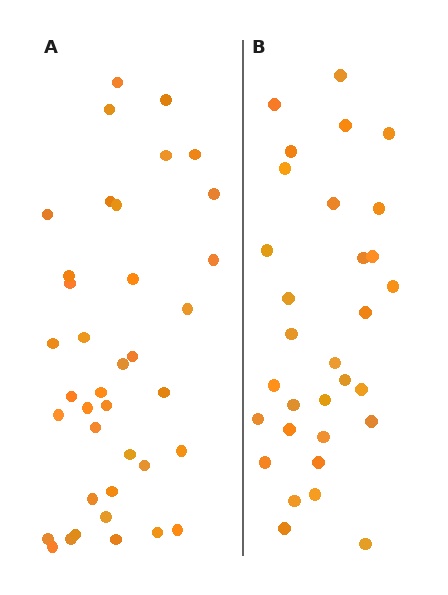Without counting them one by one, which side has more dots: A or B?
Region A (the left region) has more dots.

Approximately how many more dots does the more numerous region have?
Region A has roughly 8 or so more dots than region B.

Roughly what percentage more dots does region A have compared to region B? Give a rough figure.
About 25% more.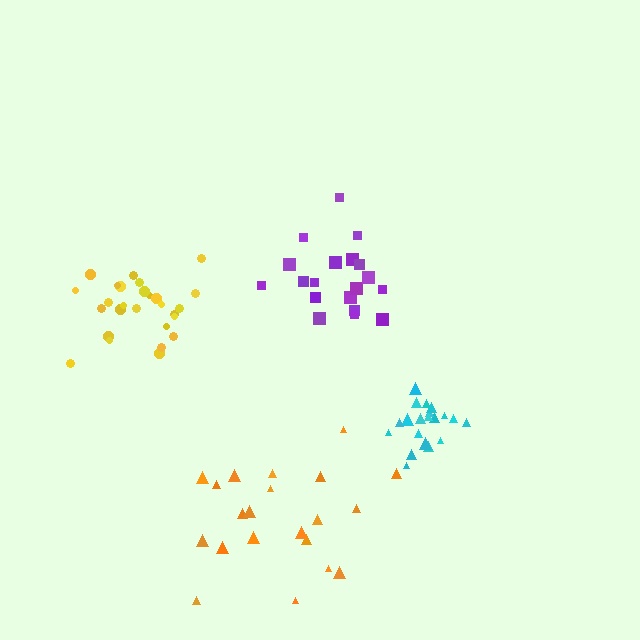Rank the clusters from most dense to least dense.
cyan, yellow, purple, orange.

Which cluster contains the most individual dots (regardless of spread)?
Yellow (27).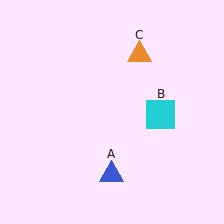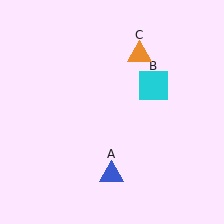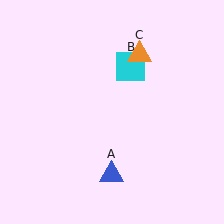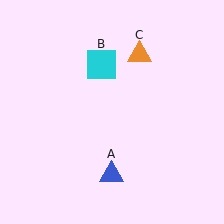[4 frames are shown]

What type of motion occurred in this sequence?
The cyan square (object B) rotated counterclockwise around the center of the scene.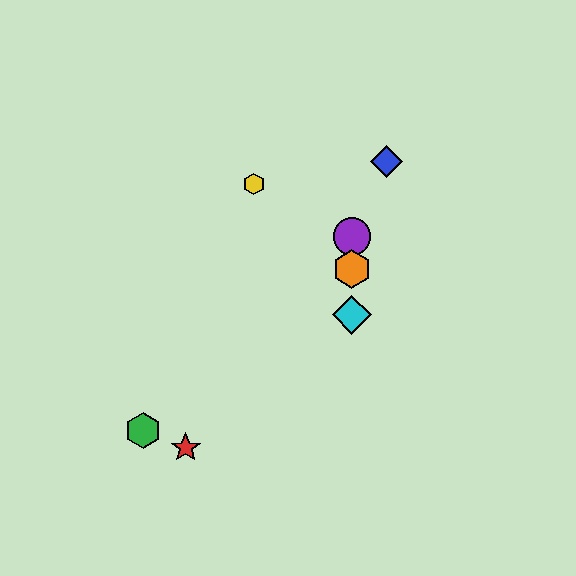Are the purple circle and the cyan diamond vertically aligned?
Yes, both are at x≈352.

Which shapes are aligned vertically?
The purple circle, the orange hexagon, the cyan diamond are aligned vertically.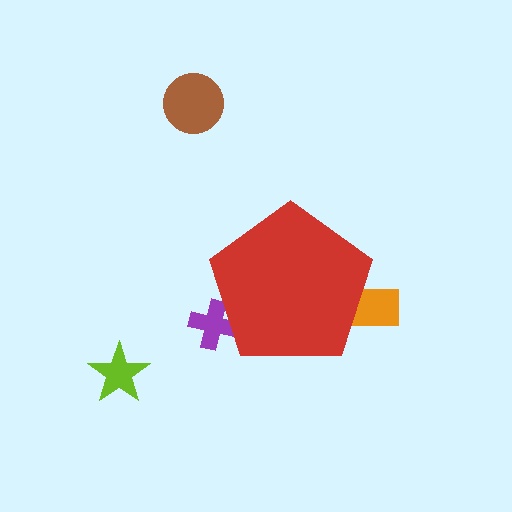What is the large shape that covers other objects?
A red pentagon.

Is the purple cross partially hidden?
Yes, the purple cross is partially hidden behind the red pentagon.